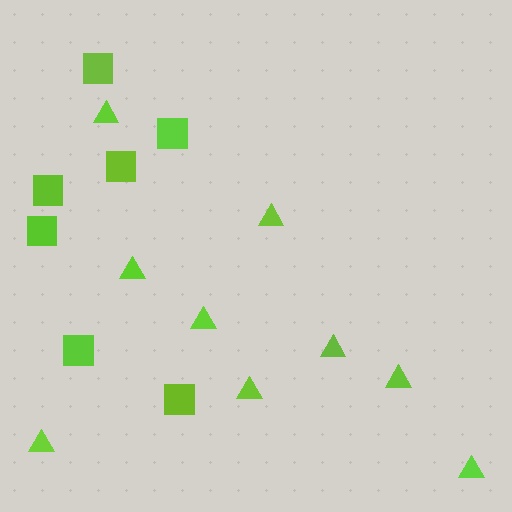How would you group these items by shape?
There are 2 groups: one group of squares (7) and one group of triangles (9).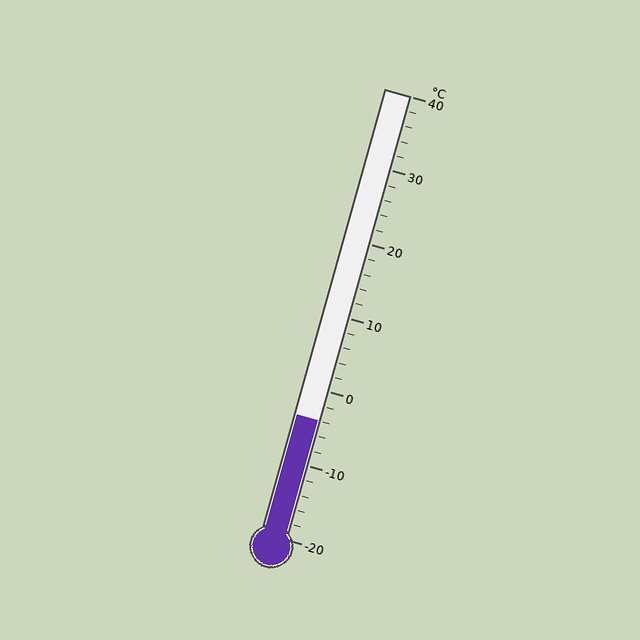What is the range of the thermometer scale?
The thermometer scale ranges from -20°C to 40°C.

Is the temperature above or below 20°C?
The temperature is below 20°C.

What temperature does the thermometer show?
The thermometer shows approximately -4°C.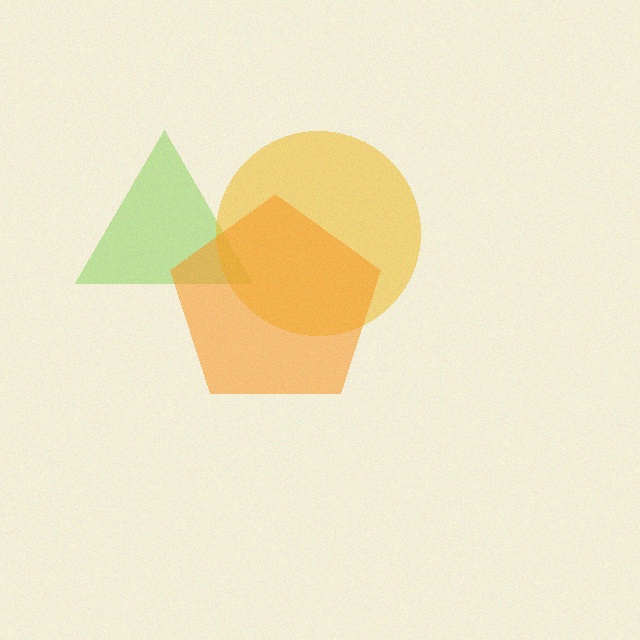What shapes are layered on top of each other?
The layered shapes are: a lime triangle, a yellow circle, an orange pentagon.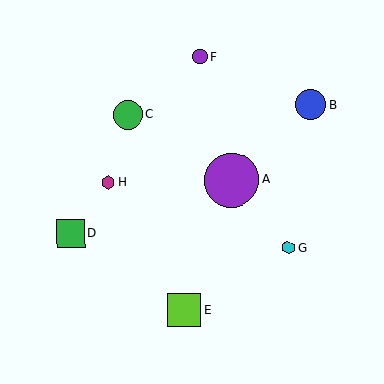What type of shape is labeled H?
Shape H is a magenta hexagon.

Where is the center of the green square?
The center of the green square is at (71, 234).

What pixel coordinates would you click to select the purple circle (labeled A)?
Click at (232, 180) to select the purple circle A.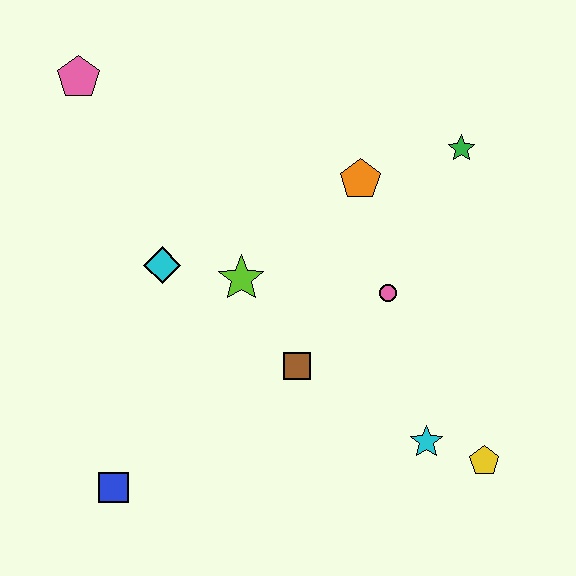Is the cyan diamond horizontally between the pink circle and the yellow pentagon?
No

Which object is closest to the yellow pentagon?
The cyan star is closest to the yellow pentagon.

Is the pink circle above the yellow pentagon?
Yes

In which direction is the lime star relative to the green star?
The lime star is to the left of the green star.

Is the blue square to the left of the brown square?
Yes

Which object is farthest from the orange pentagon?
The blue square is farthest from the orange pentagon.